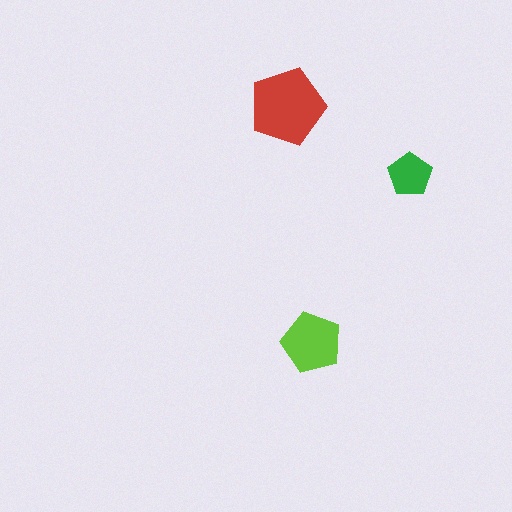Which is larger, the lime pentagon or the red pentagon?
The red one.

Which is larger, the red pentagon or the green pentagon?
The red one.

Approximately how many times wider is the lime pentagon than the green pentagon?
About 1.5 times wider.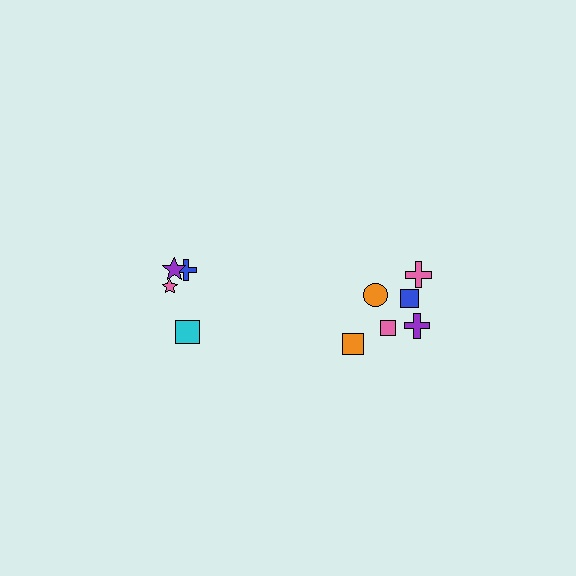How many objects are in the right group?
There are 6 objects.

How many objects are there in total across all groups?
There are 10 objects.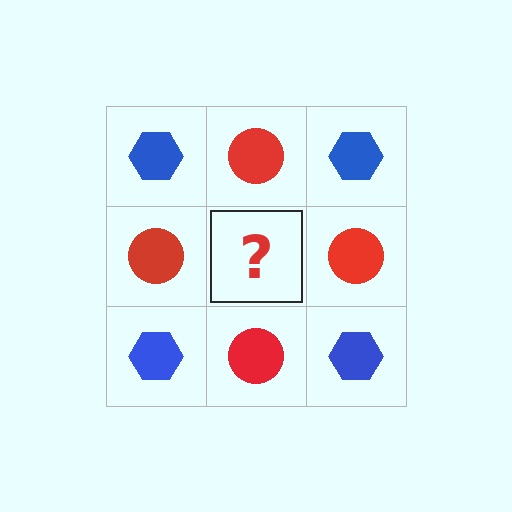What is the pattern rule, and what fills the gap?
The rule is that it alternates blue hexagon and red circle in a checkerboard pattern. The gap should be filled with a blue hexagon.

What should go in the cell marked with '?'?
The missing cell should contain a blue hexagon.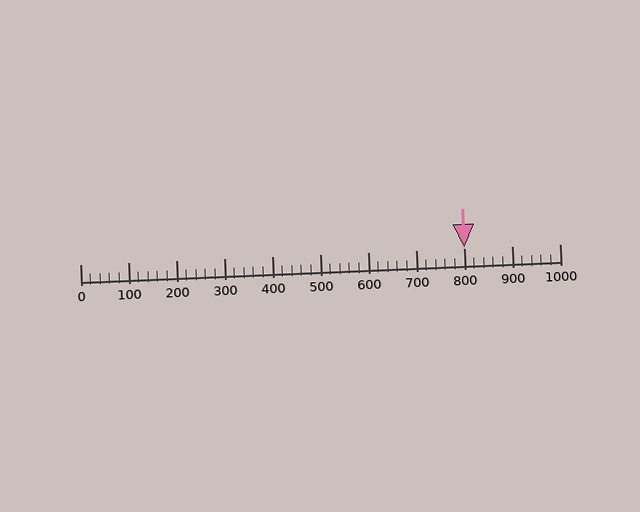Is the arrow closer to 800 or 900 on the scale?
The arrow is closer to 800.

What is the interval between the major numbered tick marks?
The major tick marks are spaced 100 units apart.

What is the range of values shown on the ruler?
The ruler shows values from 0 to 1000.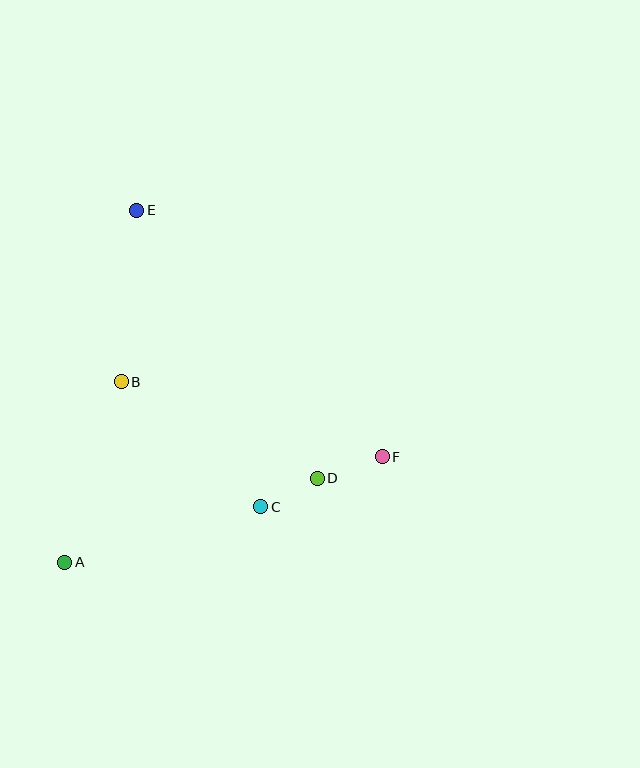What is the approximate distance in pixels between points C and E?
The distance between C and E is approximately 321 pixels.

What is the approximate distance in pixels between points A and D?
The distance between A and D is approximately 266 pixels.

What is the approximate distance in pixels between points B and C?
The distance between B and C is approximately 187 pixels.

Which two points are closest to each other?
Points C and D are closest to each other.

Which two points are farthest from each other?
Points A and E are farthest from each other.